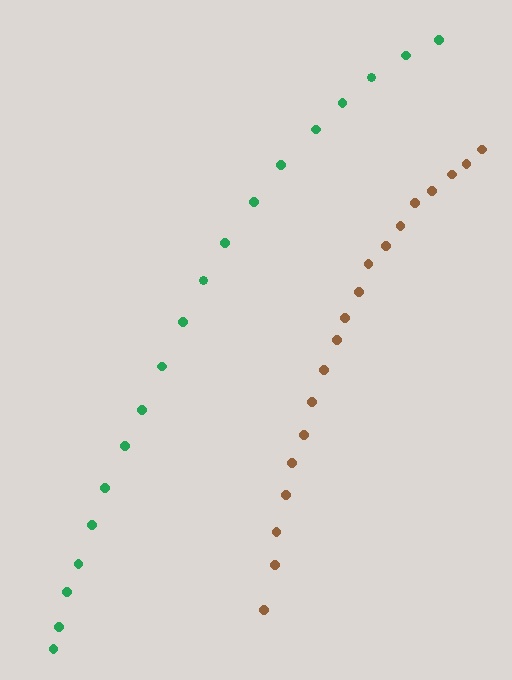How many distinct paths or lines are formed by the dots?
There are 2 distinct paths.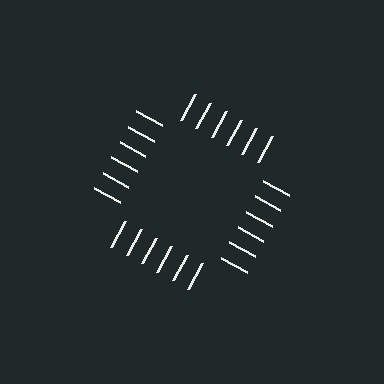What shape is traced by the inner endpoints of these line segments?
An illusory square — the line segments terminate on its edges but no continuous stroke is drawn.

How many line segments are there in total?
24 — 6 along each of the 4 edges.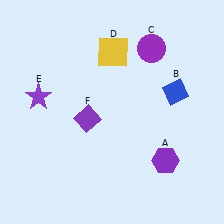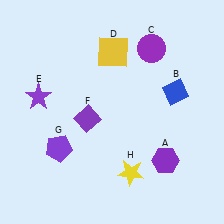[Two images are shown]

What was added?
A purple pentagon (G), a yellow star (H) were added in Image 2.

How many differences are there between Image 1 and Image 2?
There are 2 differences between the two images.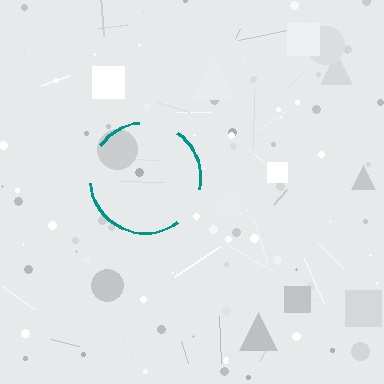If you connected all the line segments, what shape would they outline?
They would outline a circle.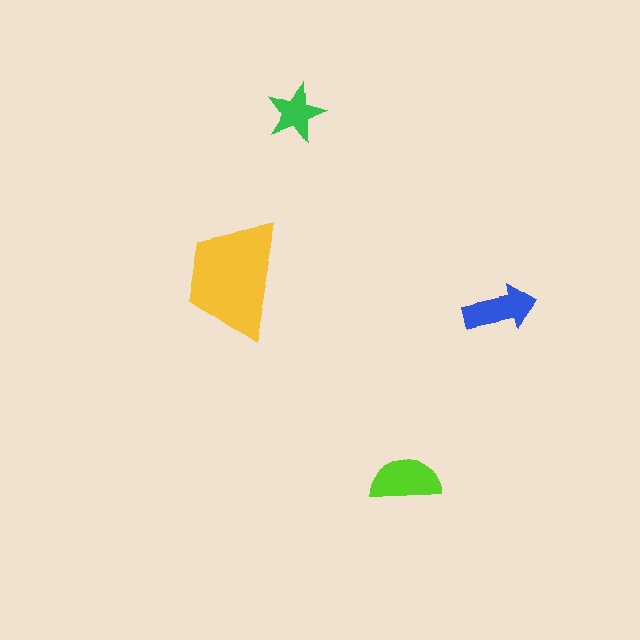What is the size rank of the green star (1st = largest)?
4th.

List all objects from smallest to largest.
The green star, the blue arrow, the lime semicircle, the yellow trapezoid.